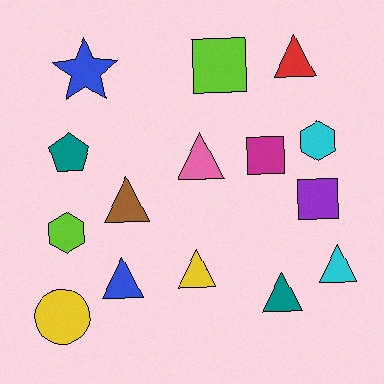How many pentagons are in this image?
There is 1 pentagon.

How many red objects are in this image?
There is 1 red object.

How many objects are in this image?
There are 15 objects.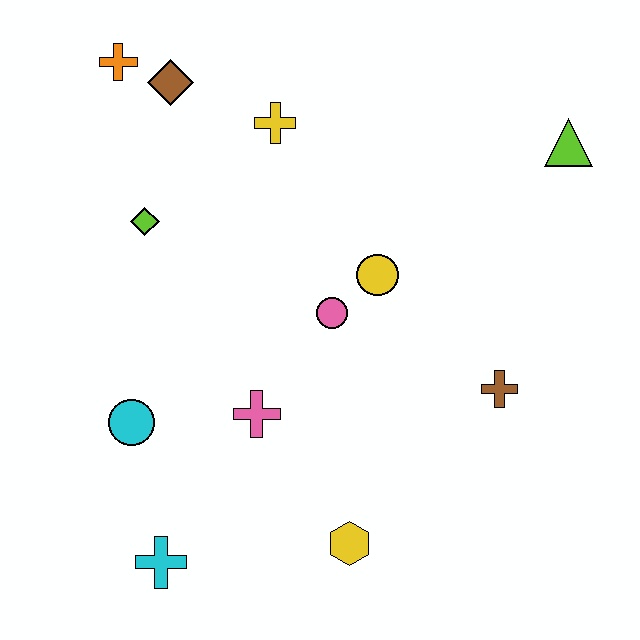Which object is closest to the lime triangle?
The yellow circle is closest to the lime triangle.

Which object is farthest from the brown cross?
The orange cross is farthest from the brown cross.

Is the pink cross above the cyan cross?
Yes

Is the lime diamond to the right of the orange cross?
Yes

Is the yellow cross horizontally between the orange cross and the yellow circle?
Yes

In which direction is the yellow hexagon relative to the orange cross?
The yellow hexagon is below the orange cross.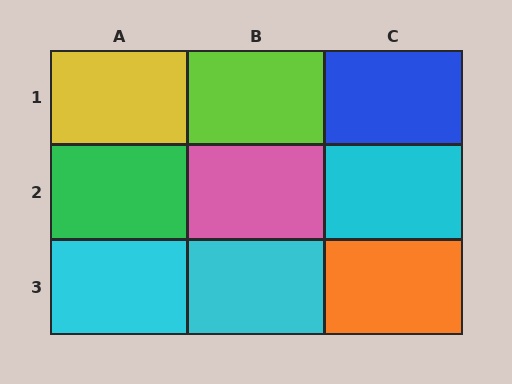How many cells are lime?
1 cell is lime.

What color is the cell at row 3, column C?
Orange.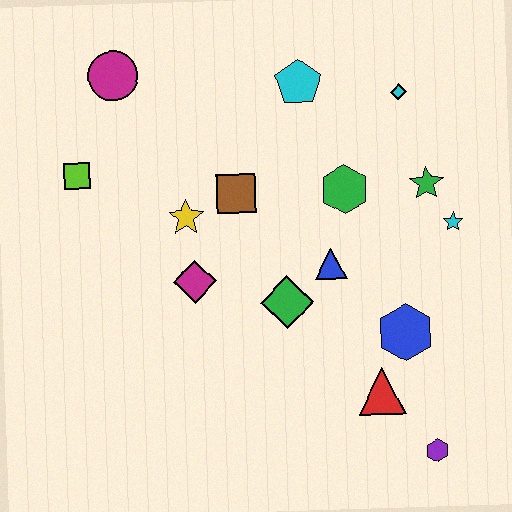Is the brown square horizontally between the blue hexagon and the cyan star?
No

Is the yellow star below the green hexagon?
Yes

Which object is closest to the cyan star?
The green star is closest to the cyan star.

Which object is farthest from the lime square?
The purple hexagon is farthest from the lime square.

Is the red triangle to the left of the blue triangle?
No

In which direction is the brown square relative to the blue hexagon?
The brown square is to the left of the blue hexagon.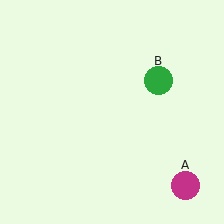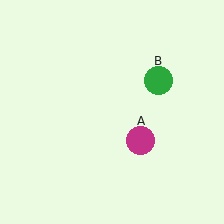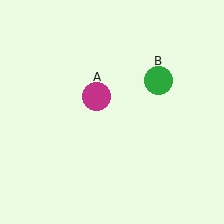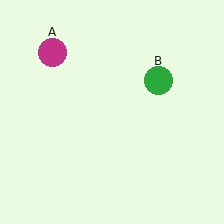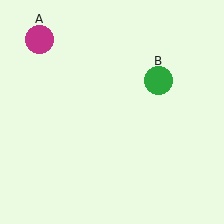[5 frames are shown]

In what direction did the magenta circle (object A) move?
The magenta circle (object A) moved up and to the left.